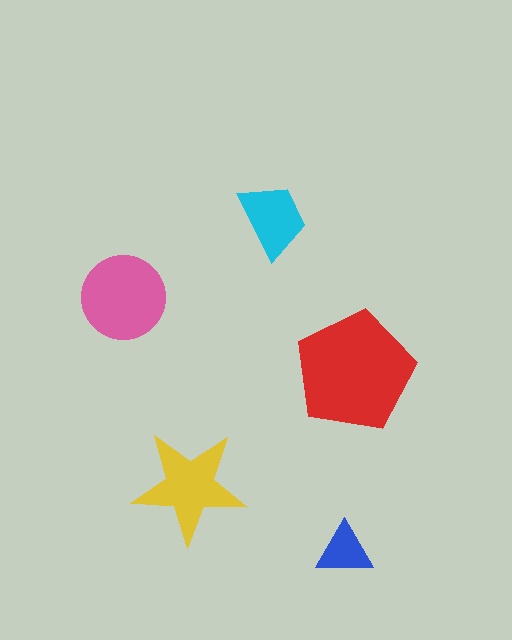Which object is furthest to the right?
The red pentagon is rightmost.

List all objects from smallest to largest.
The blue triangle, the cyan trapezoid, the yellow star, the pink circle, the red pentagon.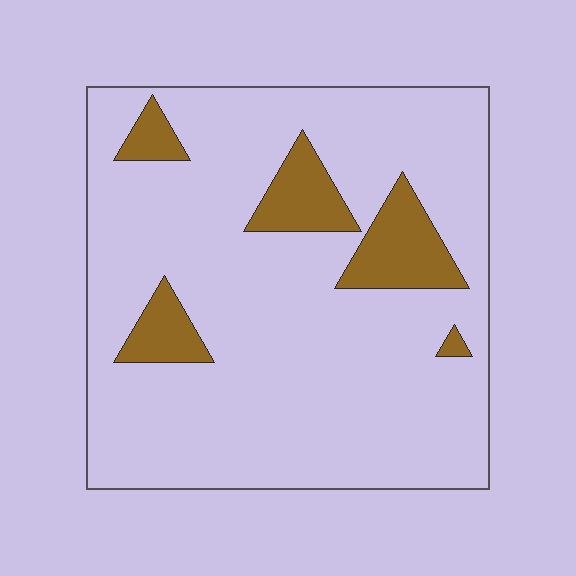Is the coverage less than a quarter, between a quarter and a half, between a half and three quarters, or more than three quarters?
Less than a quarter.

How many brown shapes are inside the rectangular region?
5.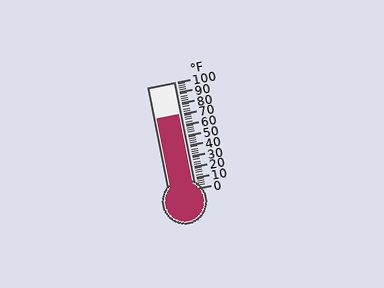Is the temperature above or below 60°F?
The temperature is above 60°F.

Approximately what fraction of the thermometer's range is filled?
The thermometer is filled to approximately 70% of its range.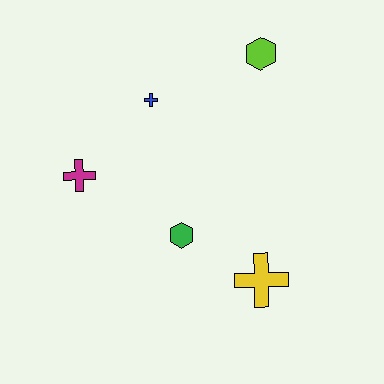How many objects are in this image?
There are 5 objects.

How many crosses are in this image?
There are 3 crosses.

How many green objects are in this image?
There is 1 green object.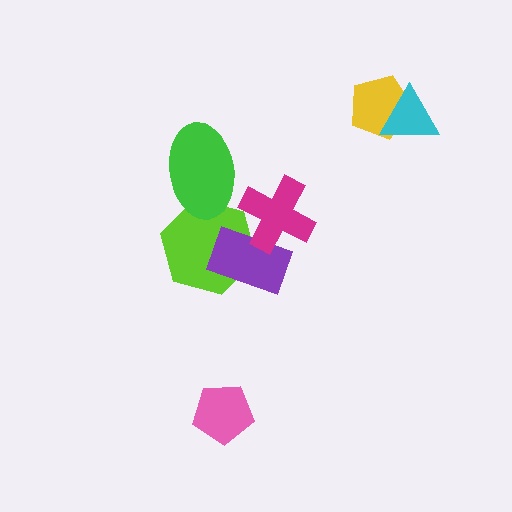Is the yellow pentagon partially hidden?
Yes, it is partially covered by another shape.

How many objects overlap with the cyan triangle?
1 object overlaps with the cyan triangle.